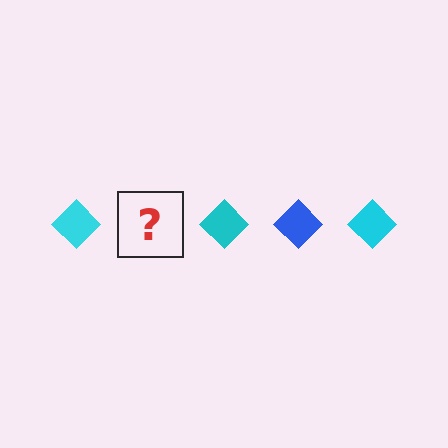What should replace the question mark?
The question mark should be replaced with a blue diamond.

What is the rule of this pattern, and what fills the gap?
The rule is that the pattern cycles through cyan, blue diamonds. The gap should be filled with a blue diamond.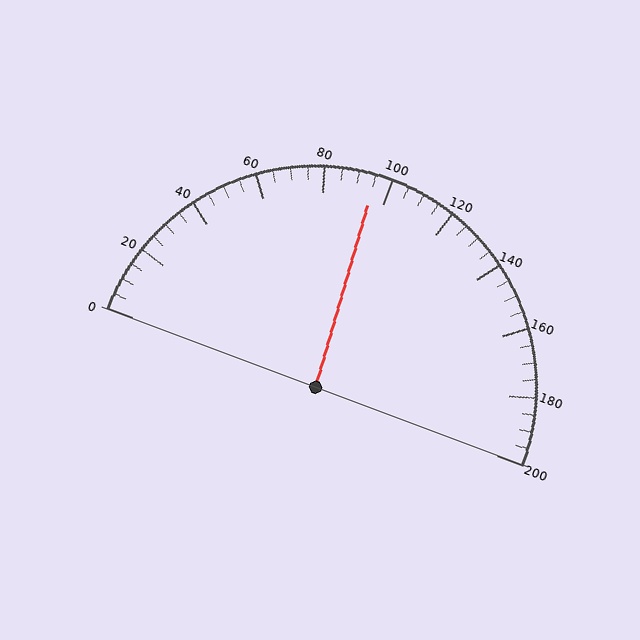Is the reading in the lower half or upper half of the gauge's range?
The reading is in the lower half of the range (0 to 200).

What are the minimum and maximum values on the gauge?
The gauge ranges from 0 to 200.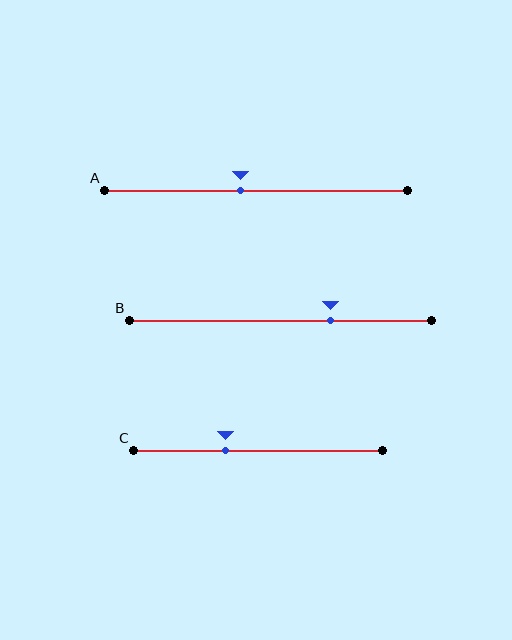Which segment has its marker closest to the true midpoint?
Segment A has its marker closest to the true midpoint.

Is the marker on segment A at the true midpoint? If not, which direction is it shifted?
No, the marker on segment A is shifted to the left by about 5% of the segment length.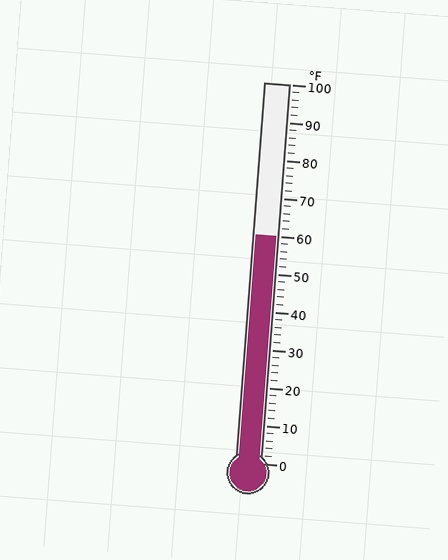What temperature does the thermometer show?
The thermometer shows approximately 60°F.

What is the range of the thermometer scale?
The thermometer scale ranges from 0°F to 100°F.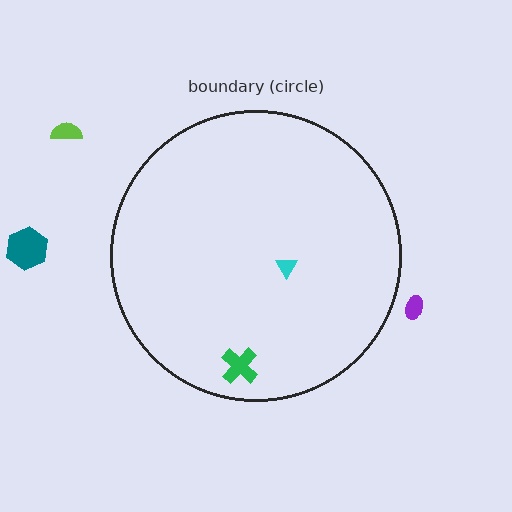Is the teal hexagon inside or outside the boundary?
Outside.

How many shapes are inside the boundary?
2 inside, 3 outside.